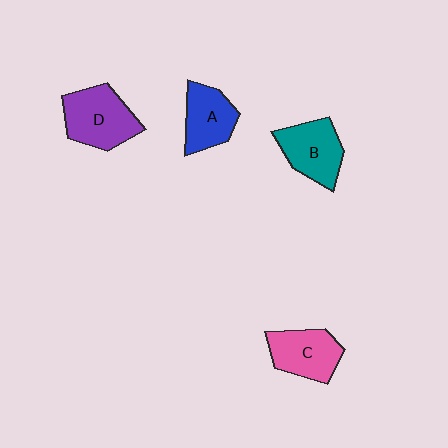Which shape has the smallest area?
Shape A (blue).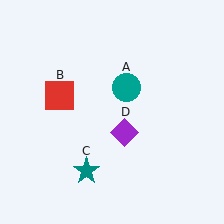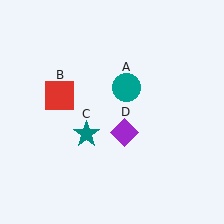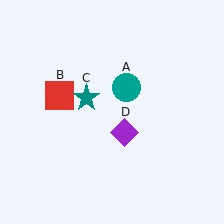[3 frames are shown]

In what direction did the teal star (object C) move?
The teal star (object C) moved up.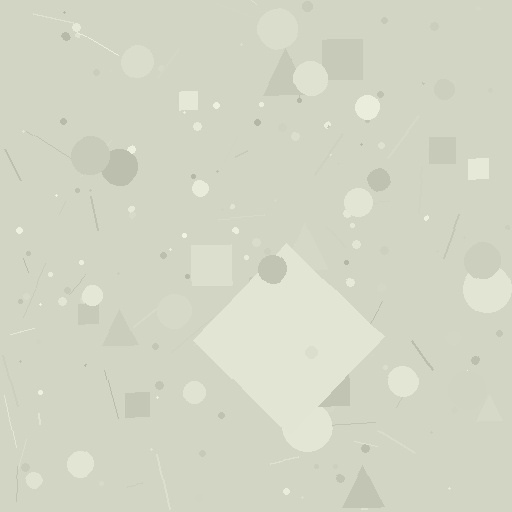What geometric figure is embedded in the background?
A diamond is embedded in the background.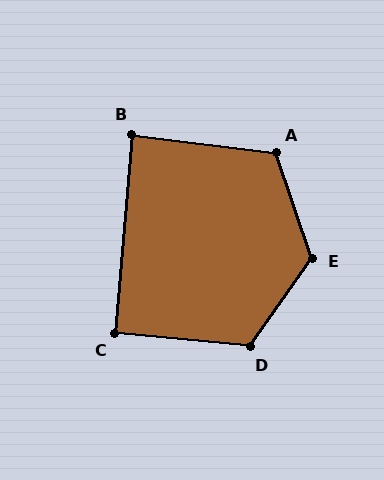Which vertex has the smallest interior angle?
B, at approximately 88 degrees.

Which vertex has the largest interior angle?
E, at approximately 126 degrees.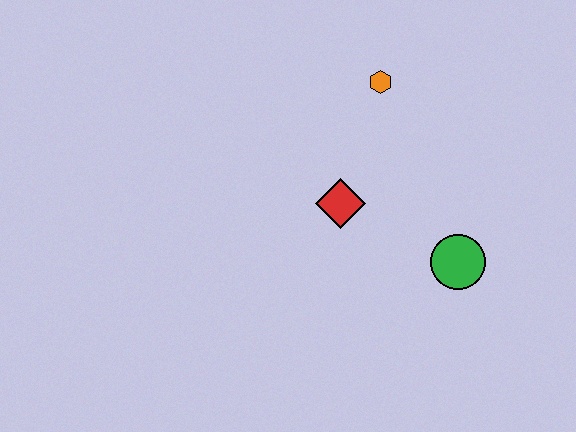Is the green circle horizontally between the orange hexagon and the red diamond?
No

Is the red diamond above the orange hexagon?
No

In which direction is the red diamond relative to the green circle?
The red diamond is to the left of the green circle.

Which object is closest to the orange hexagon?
The red diamond is closest to the orange hexagon.